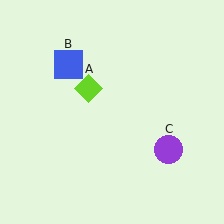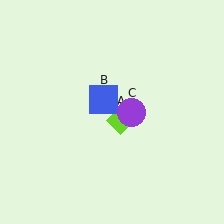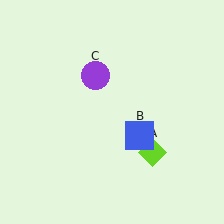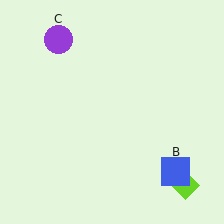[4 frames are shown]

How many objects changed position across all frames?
3 objects changed position: lime diamond (object A), blue square (object B), purple circle (object C).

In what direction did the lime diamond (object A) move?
The lime diamond (object A) moved down and to the right.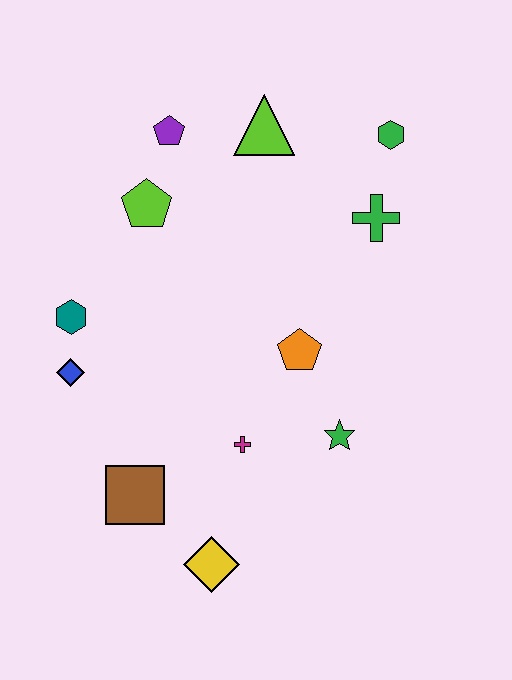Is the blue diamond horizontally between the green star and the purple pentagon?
No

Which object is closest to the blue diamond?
The teal hexagon is closest to the blue diamond.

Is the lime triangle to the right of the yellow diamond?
Yes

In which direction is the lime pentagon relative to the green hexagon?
The lime pentagon is to the left of the green hexagon.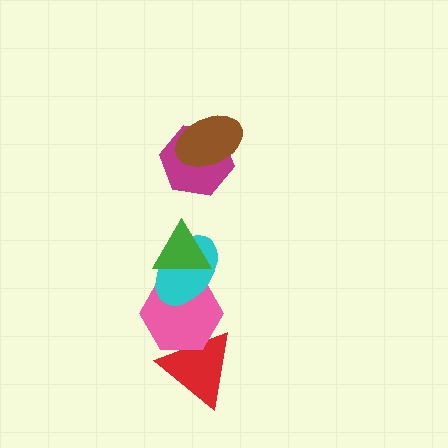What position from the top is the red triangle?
The red triangle is 6th from the top.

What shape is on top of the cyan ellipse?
The green triangle is on top of the cyan ellipse.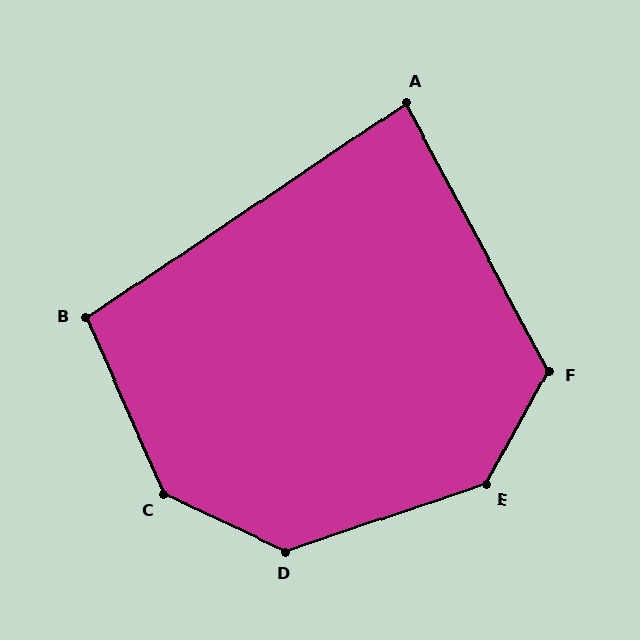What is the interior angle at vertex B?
Approximately 100 degrees (obtuse).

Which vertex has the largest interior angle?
C, at approximately 139 degrees.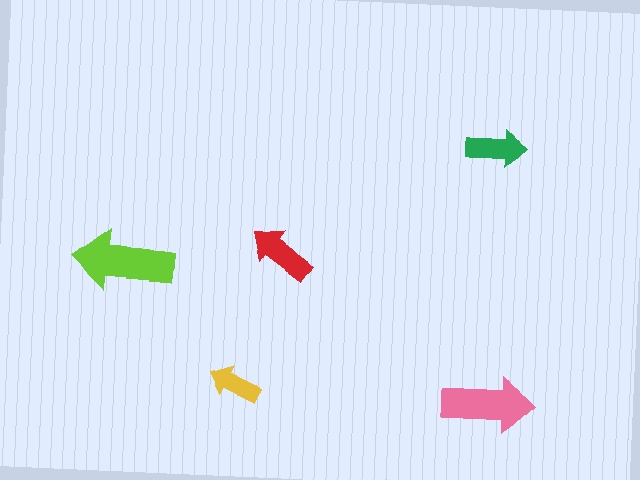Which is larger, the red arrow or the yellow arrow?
The red one.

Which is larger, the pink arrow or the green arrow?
The pink one.